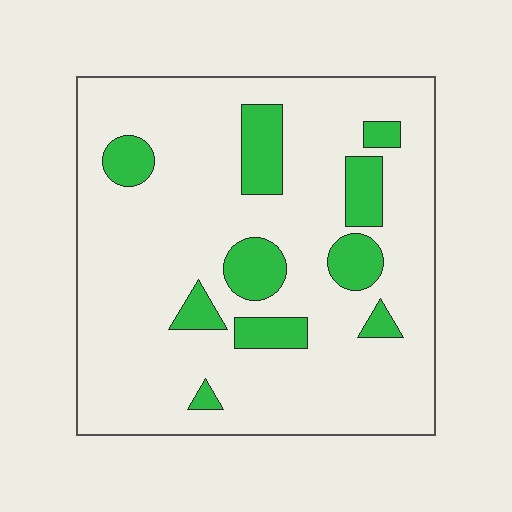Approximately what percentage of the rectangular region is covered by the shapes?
Approximately 15%.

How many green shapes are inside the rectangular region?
10.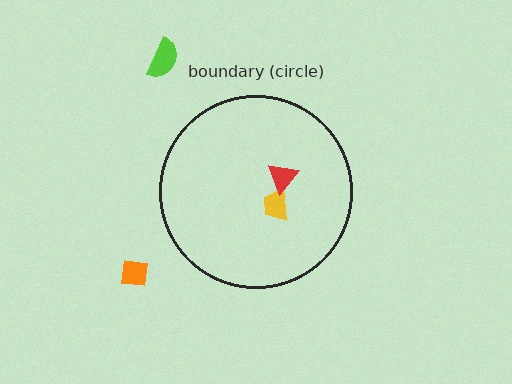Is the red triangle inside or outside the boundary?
Inside.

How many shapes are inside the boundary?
2 inside, 2 outside.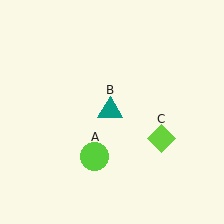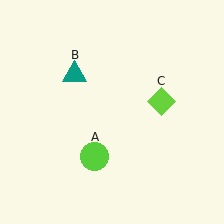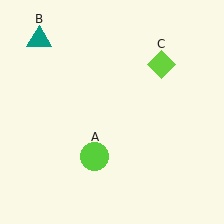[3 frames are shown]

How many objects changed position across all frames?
2 objects changed position: teal triangle (object B), lime diamond (object C).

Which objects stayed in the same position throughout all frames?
Lime circle (object A) remained stationary.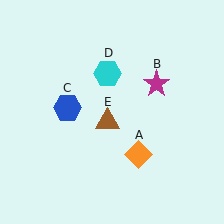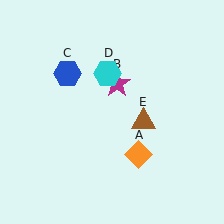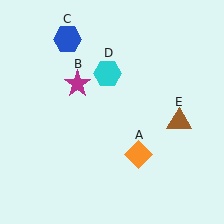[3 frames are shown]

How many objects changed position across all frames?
3 objects changed position: magenta star (object B), blue hexagon (object C), brown triangle (object E).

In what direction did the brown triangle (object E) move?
The brown triangle (object E) moved right.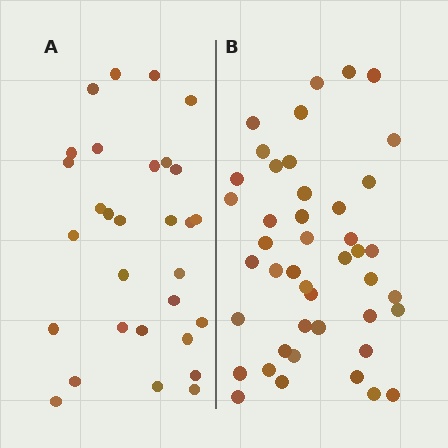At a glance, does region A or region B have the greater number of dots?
Region B (the right region) has more dots.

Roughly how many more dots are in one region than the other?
Region B has approximately 15 more dots than region A.